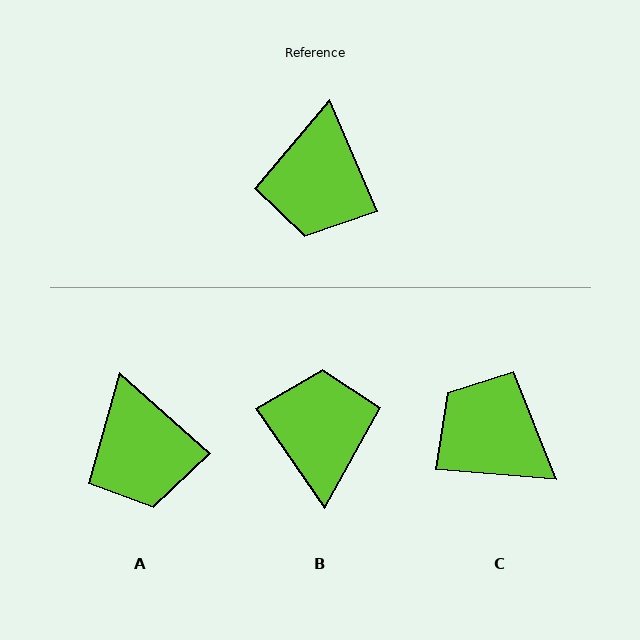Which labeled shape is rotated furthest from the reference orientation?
B, about 169 degrees away.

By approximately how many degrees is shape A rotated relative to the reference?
Approximately 25 degrees counter-clockwise.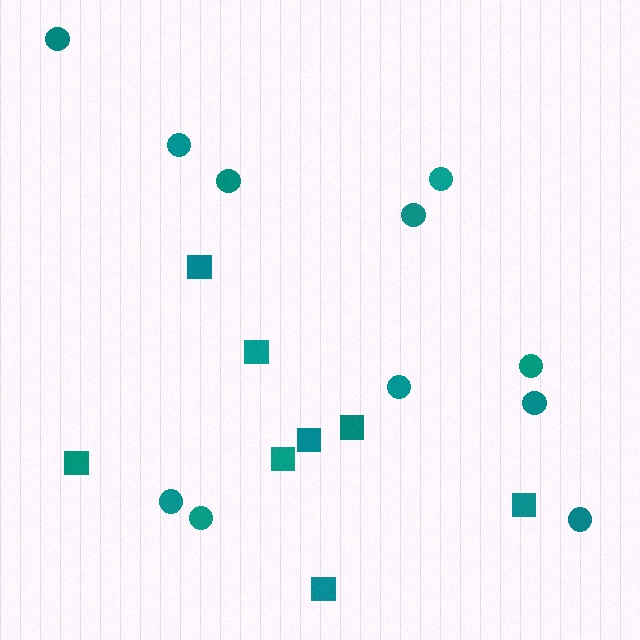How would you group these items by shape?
There are 2 groups: one group of circles (11) and one group of squares (8).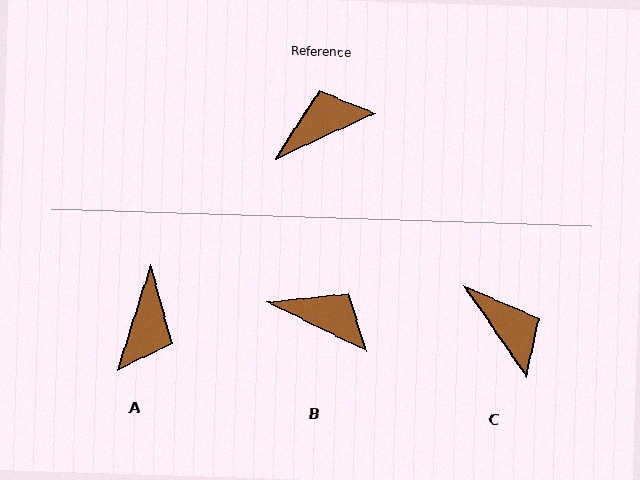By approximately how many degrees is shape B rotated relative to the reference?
Approximately 51 degrees clockwise.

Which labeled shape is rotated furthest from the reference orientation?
A, about 132 degrees away.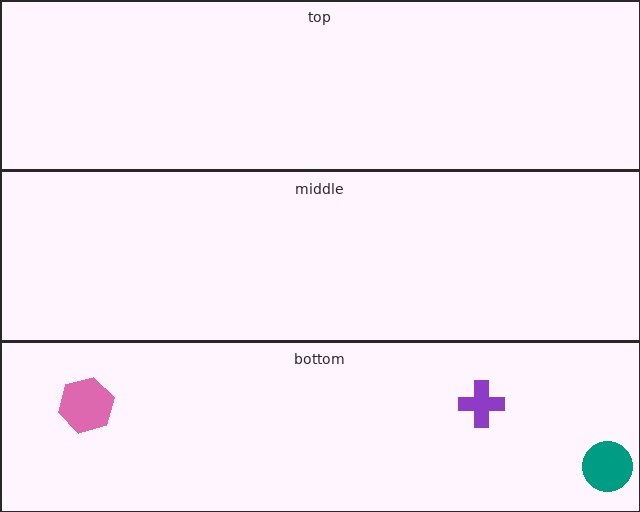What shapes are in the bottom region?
The purple cross, the pink hexagon, the teal circle.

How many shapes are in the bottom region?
3.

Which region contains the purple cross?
The bottom region.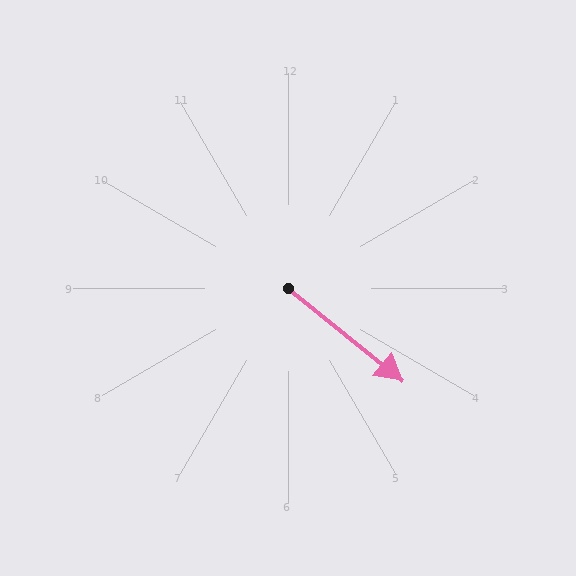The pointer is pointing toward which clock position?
Roughly 4 o'clock.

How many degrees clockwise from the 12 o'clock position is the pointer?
Approximately 129 degrees.